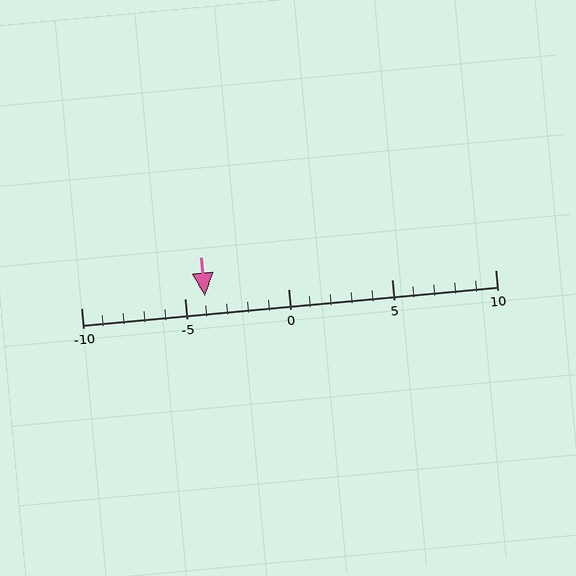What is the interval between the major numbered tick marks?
The major tick marks are spaced 5 units apart.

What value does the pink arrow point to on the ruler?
The pink arrow points to approximately -4.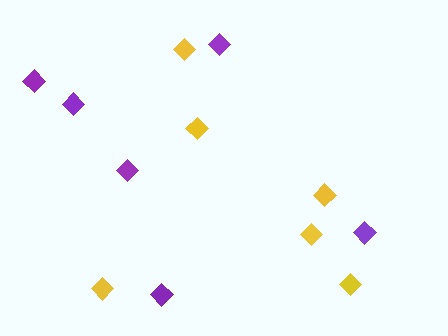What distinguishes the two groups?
There are 2 groups: one group of purple diamonds (6) and one group of yellow diamonds (6).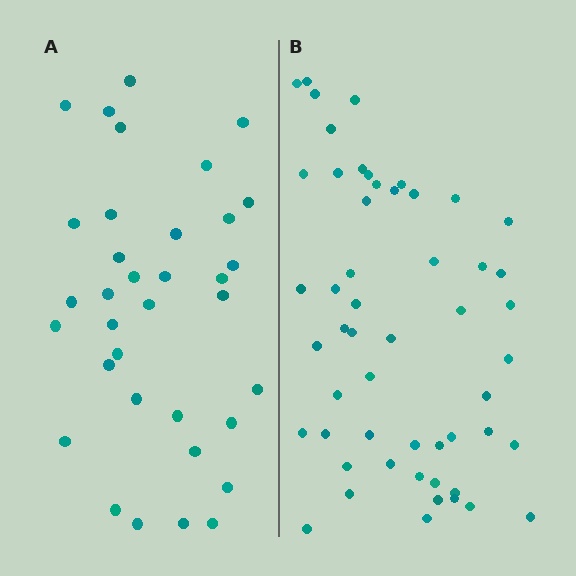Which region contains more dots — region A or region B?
Region B (the right region) has more dots.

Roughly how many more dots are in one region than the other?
Region B has approximately 20 more dots than region A.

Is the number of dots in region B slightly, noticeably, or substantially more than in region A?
Region B has substantially more. The ratio is roughly 1.5 to 1.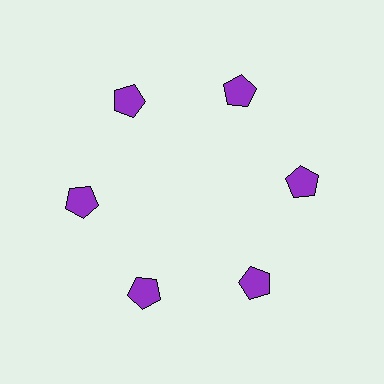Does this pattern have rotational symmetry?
Yes, this pattern has 6-fold rotational symmetry. It looks the same after rotating 60 degrees around the center.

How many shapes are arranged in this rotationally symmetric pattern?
There are 6 shapes, arranged in 6 groups of 1.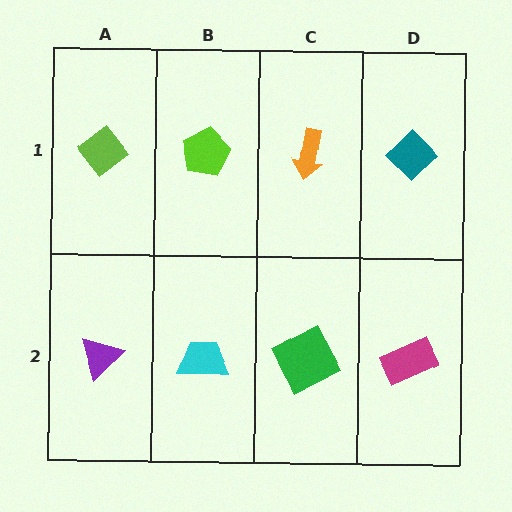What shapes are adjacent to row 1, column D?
A magenta rectangle (row 2, column D), an orange arrow (row 1, column C).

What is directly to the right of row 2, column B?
A green square.